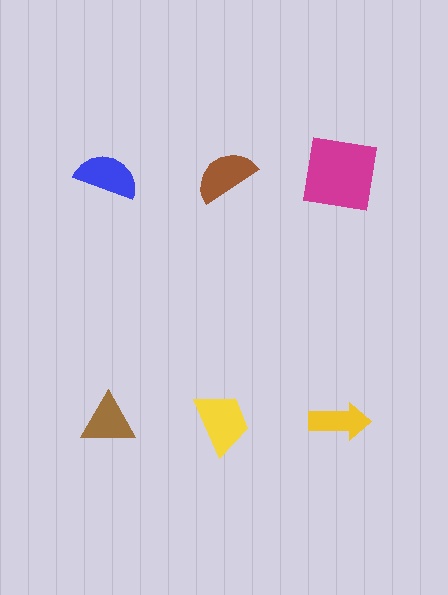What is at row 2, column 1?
A brown triangle.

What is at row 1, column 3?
A magenta square.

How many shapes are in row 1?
3 shapes.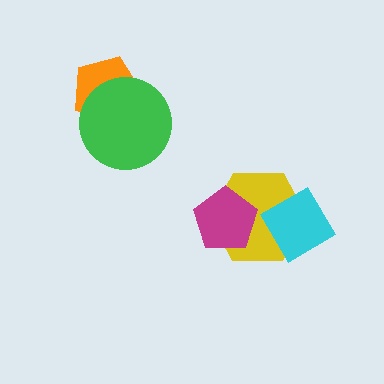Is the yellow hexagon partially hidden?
Yes, it is partially covered by another shape.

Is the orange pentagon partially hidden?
Yes, it is partially covered by another shape.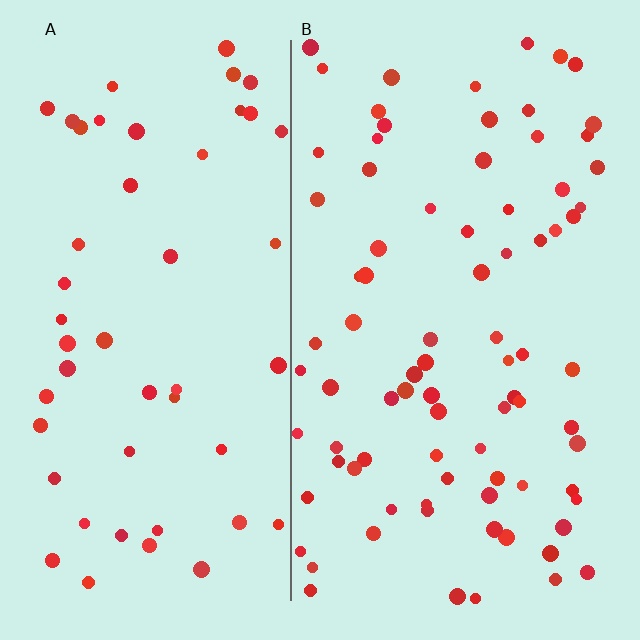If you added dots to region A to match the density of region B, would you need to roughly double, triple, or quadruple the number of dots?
Approximately double.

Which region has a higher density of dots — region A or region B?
B (the right).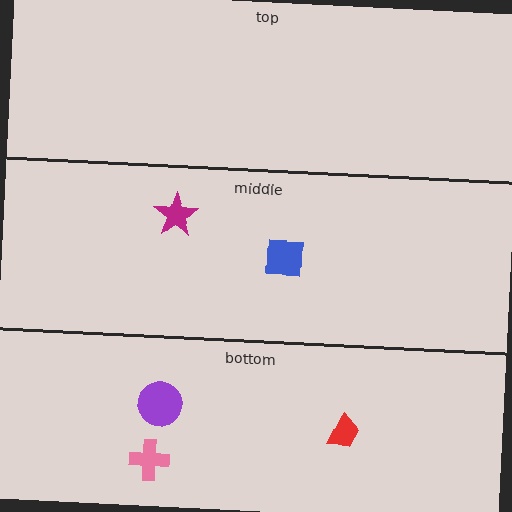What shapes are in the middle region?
The magenta star, the blue square.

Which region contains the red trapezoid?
The bottom region.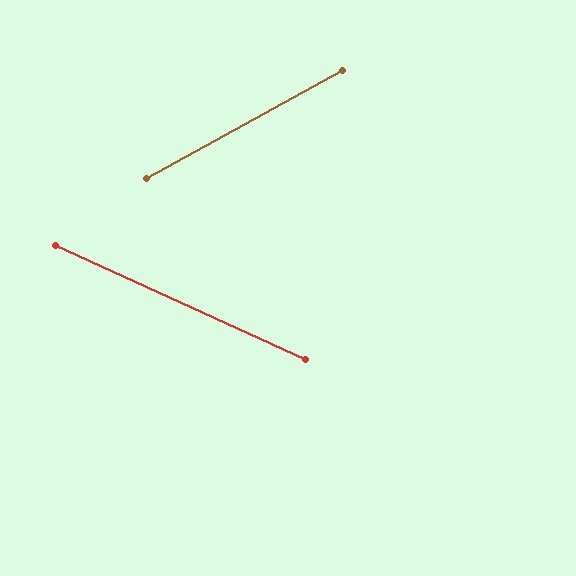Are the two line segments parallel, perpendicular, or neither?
Neither parallel nor perpendicular — they differ by about 53°.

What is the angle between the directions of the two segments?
Approximately 53 degrees.